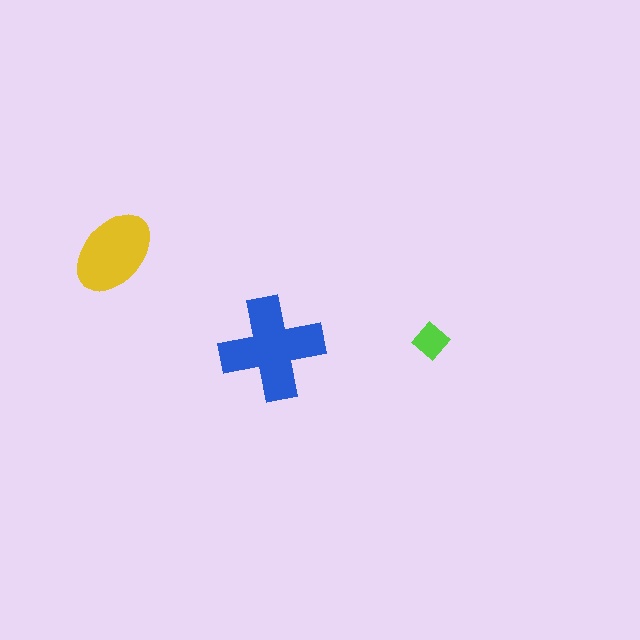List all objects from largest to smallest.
The blue cross, the yellow ellipse, the lime diamond.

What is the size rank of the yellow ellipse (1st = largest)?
2nd.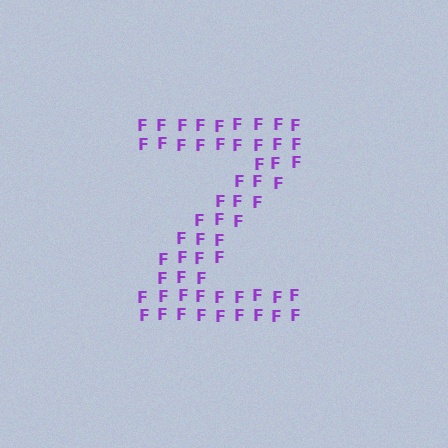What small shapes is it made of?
It is made of small letter F's.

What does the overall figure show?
The overall figure shows the letter Z.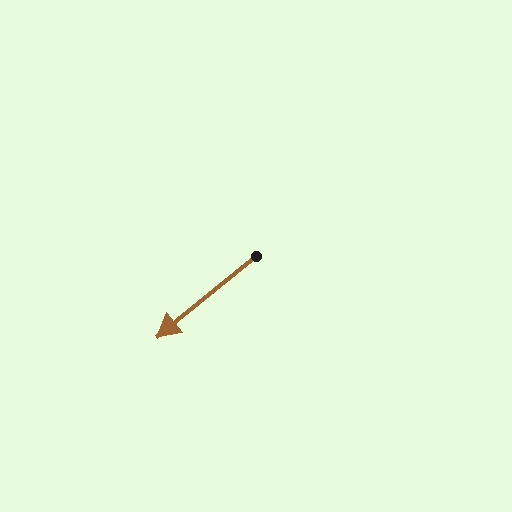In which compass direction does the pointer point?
Southwest.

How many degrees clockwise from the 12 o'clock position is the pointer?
Approximately 231 degrees.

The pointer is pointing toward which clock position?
Roughly 8 o'clock.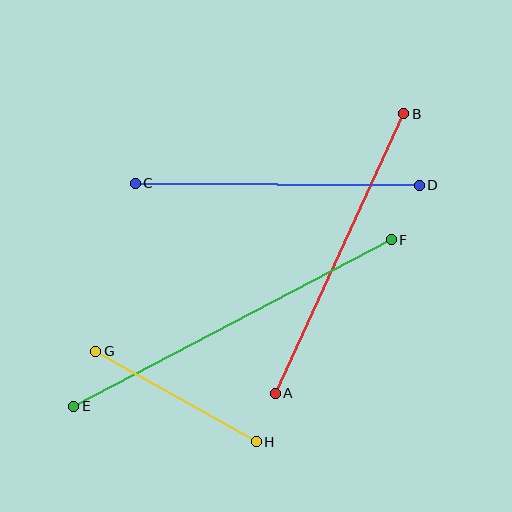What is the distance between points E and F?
The distance is approximately 359 pixels.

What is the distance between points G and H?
The distance is approximately 185 pixels.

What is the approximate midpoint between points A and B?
The midpoint is at approximately (339, 254) pixels.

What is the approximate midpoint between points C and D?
The midpoint is at approximately (277, 184) pixels.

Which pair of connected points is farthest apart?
Points E and F are farthest apart.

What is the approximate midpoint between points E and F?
The midpoint is at approximately (232, 323) pixels.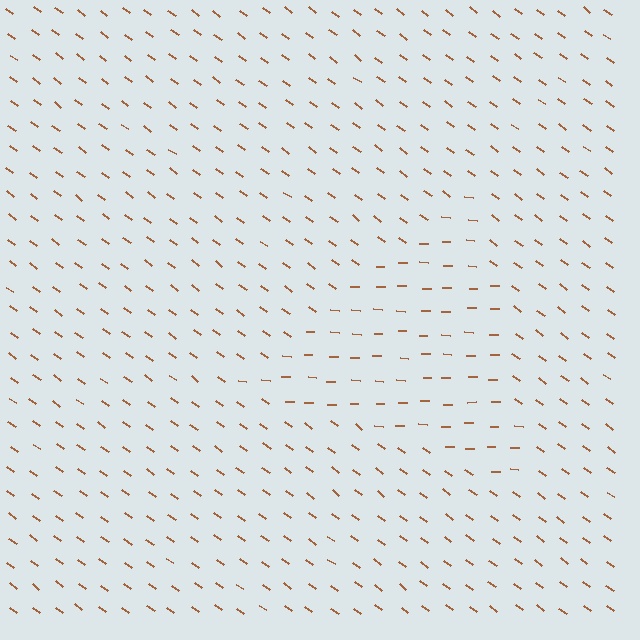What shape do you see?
I see a triangle.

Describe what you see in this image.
The image is filled with small brown line segments. A triangle region in the image has lines oriented differently from the surrounding lines, creating a visible texture boundary.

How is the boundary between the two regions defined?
The boundary is defined purely by a change in line orientation (approximately 34 degrees difference). All lines are the same color and thickness.